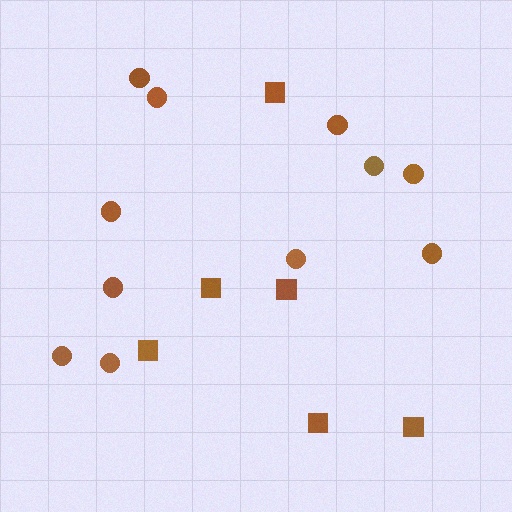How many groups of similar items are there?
There are 2 groups: one group of circles (11) and one group of squares (6).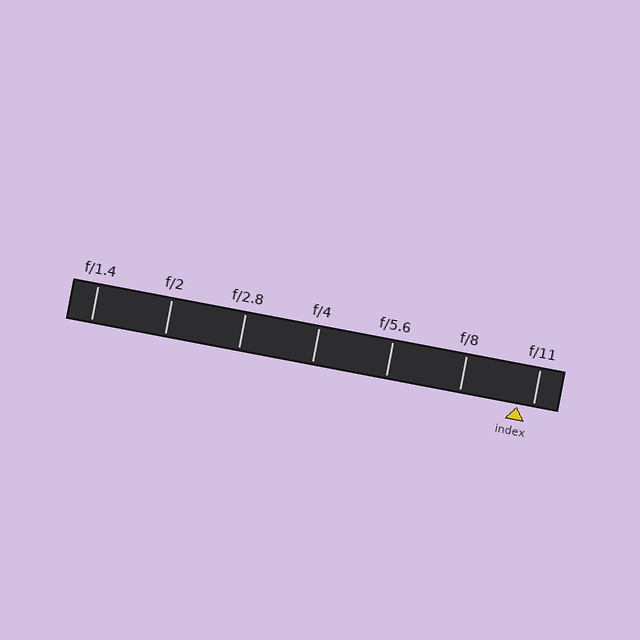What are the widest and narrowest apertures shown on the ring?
The widest aperture shown is f/1.4 and the narrowest is f/11.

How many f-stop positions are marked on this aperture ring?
There are 7 f-stop positions marked.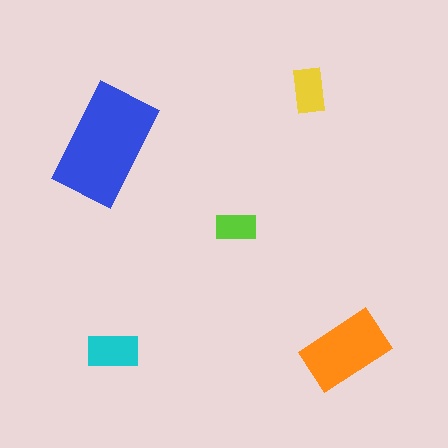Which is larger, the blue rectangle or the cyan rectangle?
The blue one.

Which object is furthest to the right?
The orange rectangle is rightmost.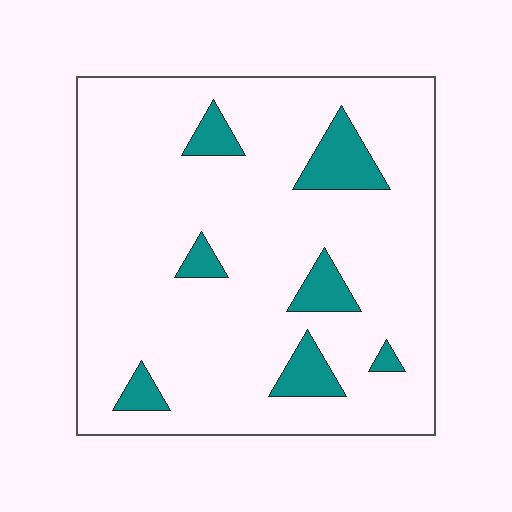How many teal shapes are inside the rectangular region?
7.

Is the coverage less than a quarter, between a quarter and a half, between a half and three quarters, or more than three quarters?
Less than a quarter.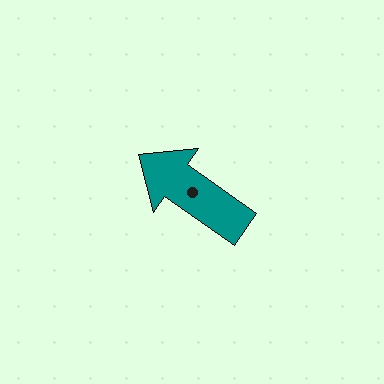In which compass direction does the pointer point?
Northwest.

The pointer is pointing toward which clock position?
Roughly 10 o'clock.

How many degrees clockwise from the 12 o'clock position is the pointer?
Approximately 305 degrees.